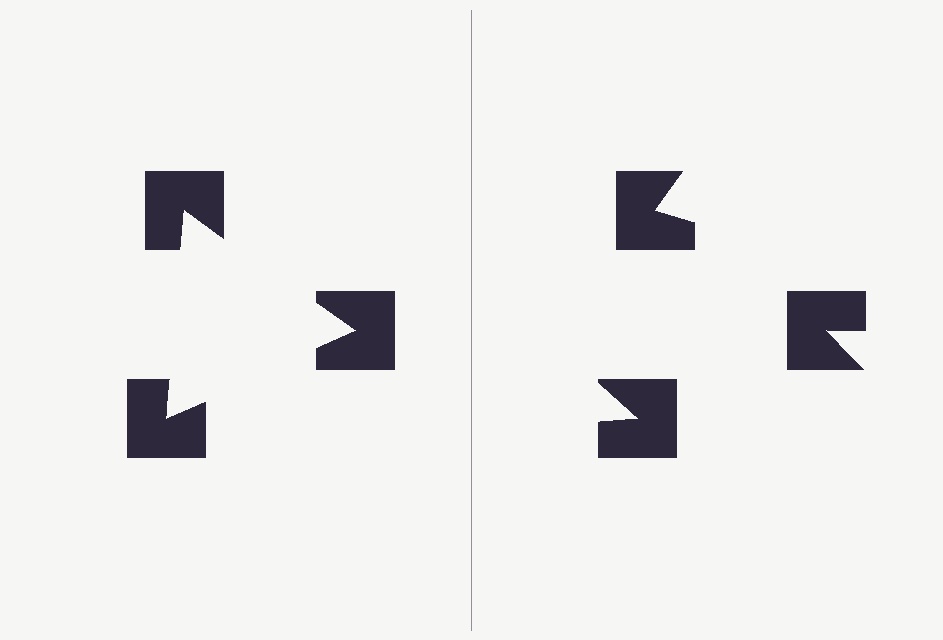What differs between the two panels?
The notched squares are positioned identically on both sides; only the wedge orientations differ. On the left they align to a triangle; on the right they are misaligned.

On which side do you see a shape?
An illusory triangle appears on the left side. On the right side the wedge cuts are rotated, so no coherent shape forms.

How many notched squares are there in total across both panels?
6 — 3 on each side.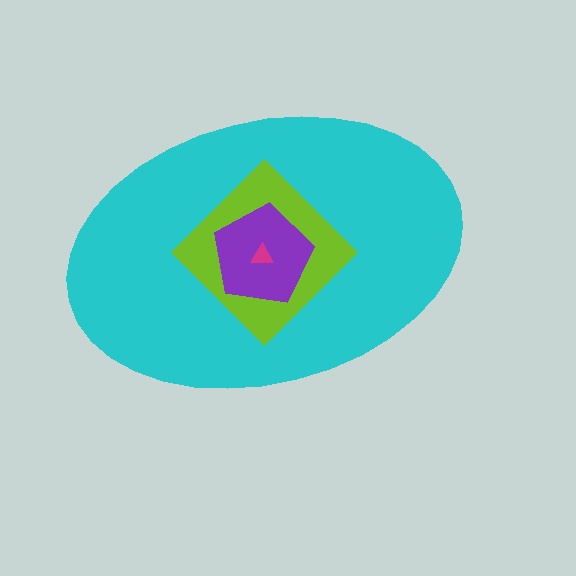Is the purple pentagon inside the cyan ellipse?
Yes.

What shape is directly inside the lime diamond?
The purple pentagon.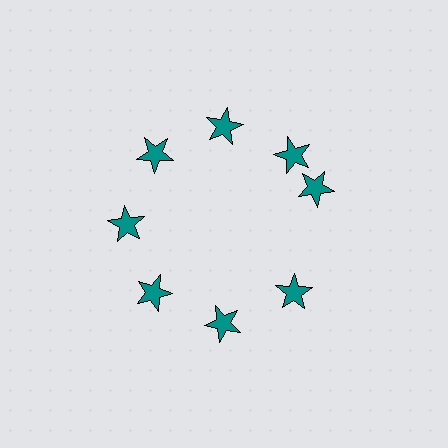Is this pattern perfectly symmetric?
No. The 8 teal stars are arranged in a ring, but one element near the 3 o'clock position is rotated out of alignment along the ring, breaking the 8-fold rotational symmetry.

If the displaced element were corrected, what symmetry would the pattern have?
It would have 8-fold rotational symmetry — the pattern would map onto itself every 45 degrees.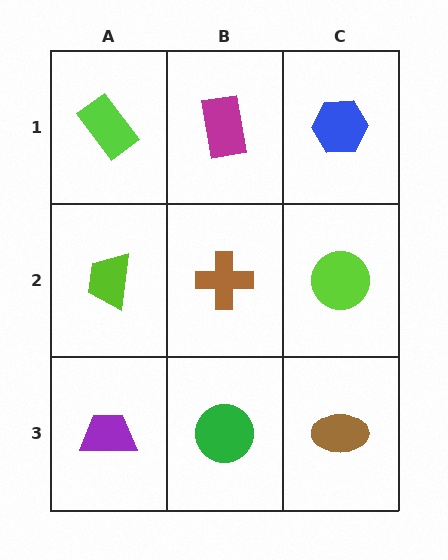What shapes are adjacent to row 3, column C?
A lime circle (row 2, column C), a green circle (row 3, column B).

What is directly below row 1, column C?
A lime circle.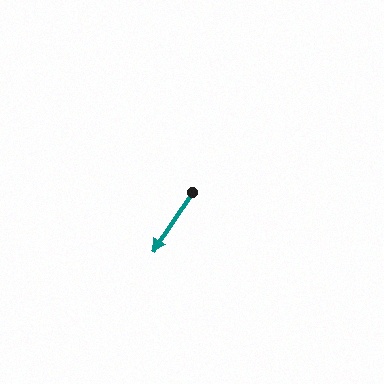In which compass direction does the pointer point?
Southwest.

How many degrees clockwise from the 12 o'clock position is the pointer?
Approximately 213 degrees.